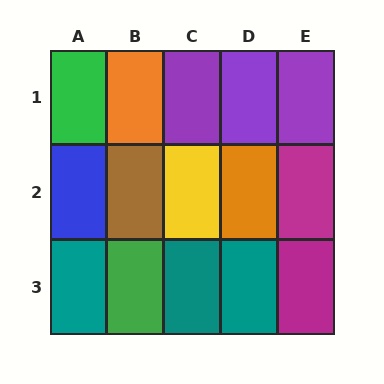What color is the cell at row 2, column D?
Orange.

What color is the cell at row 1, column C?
Purple.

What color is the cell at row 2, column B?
Brown.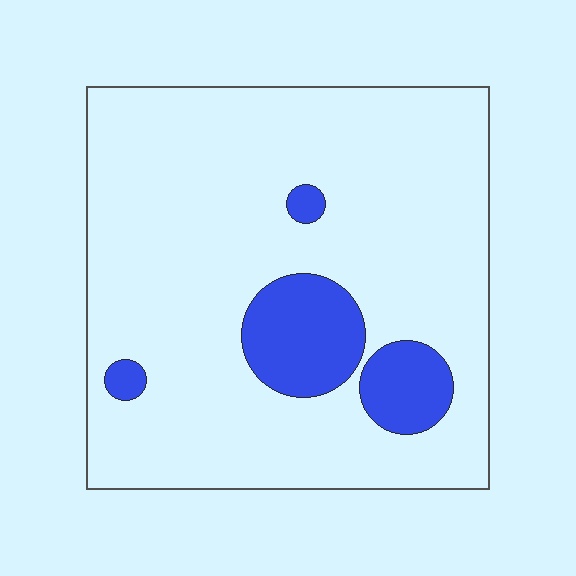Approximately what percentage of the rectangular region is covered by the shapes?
Approximately 15%.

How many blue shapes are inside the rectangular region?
4.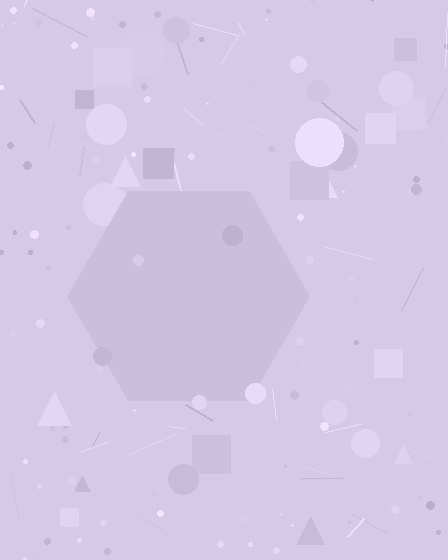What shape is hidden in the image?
A hexagon is hidden in the image.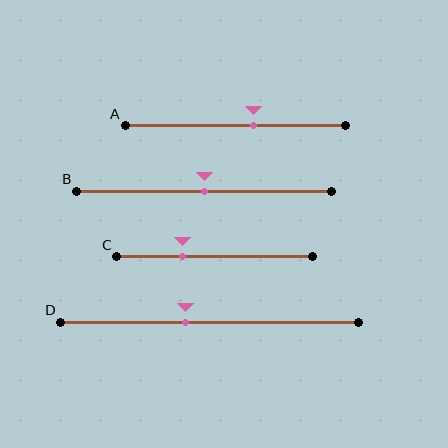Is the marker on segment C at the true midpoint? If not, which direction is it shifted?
No, the marker on segment C is shifted to the left by about 16% of the segment length.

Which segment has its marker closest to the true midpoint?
Segment B has its marker closest to the true midpoint.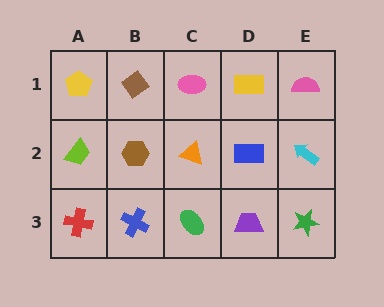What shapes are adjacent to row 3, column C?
An orange triangle (row 2, column C), a blue cross (row 3, column B), a purple trapezoid (row 3, column D).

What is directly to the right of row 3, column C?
A purple trapezoid.